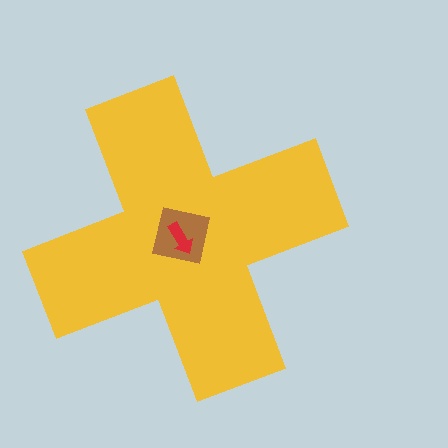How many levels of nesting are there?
3.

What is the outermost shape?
The yellow cross.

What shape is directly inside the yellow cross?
The brown square.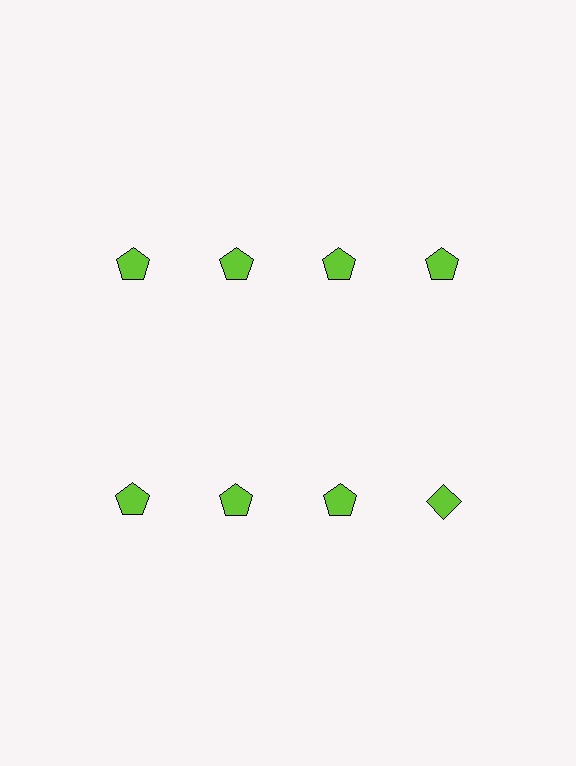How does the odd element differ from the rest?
It has a different shape: diamond instead of pentagon.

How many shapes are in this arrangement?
There are 8 shapes arranged in a grid pattern.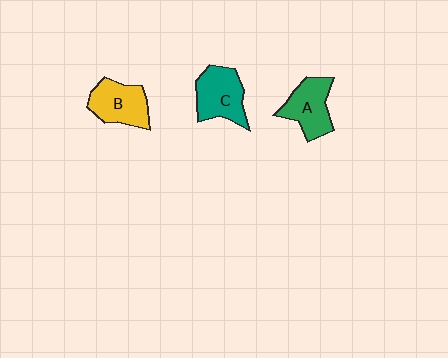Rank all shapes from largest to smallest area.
From largest to smallest: C (teal), B (yellow), A (green).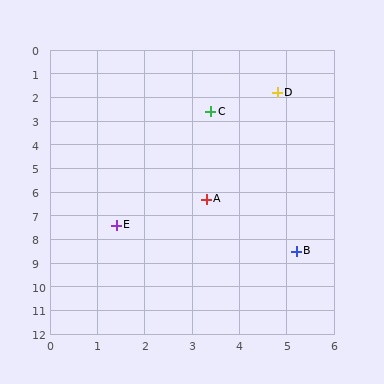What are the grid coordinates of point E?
Point E is at approximately (1.4, 7.4).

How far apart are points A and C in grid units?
Points A and C are about 3.7 grid units apart.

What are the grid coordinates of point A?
Point A is at approximately (3.3, 6.3).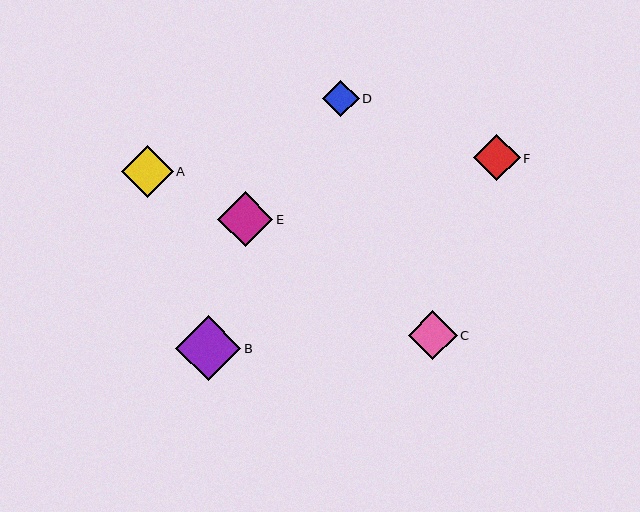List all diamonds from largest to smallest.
From largest to smallest: B, E, A, C, F, D.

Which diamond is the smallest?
Diamond D is the smallest with a size of approximately 37 pixels.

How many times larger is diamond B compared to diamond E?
Diamond B is approximately 1.2 times the size of diamond E.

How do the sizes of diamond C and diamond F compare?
Diamond C and diamond F are approximately the same size.